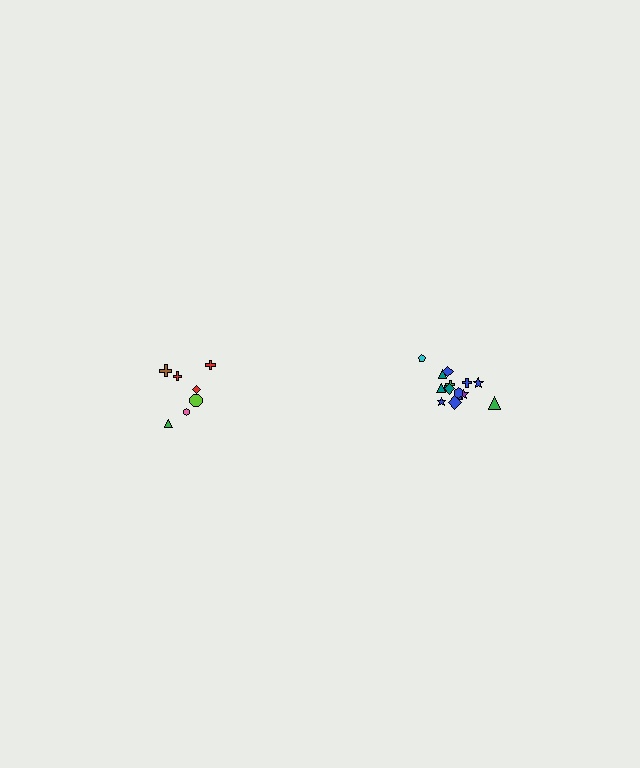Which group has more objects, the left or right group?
The right group.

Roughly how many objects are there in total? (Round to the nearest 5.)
Roughly 20 objects in total.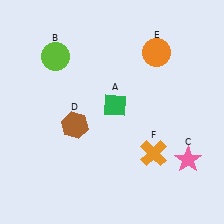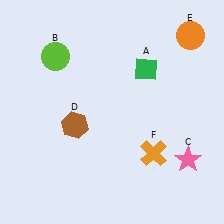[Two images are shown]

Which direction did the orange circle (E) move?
The orange circle (E) moved right.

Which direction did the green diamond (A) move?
The green diamond (A) moved up.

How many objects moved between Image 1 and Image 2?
2 objects moved between the two images.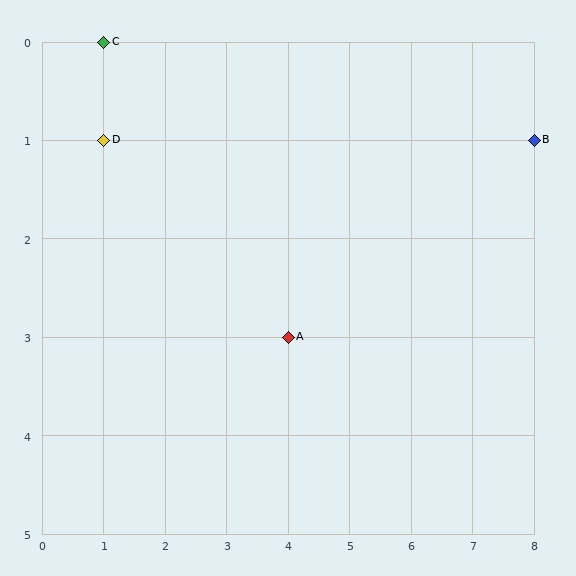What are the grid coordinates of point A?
Point A is at grid coordinates (4, 3).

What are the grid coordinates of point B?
Point B is at grid coordinates (8, 1).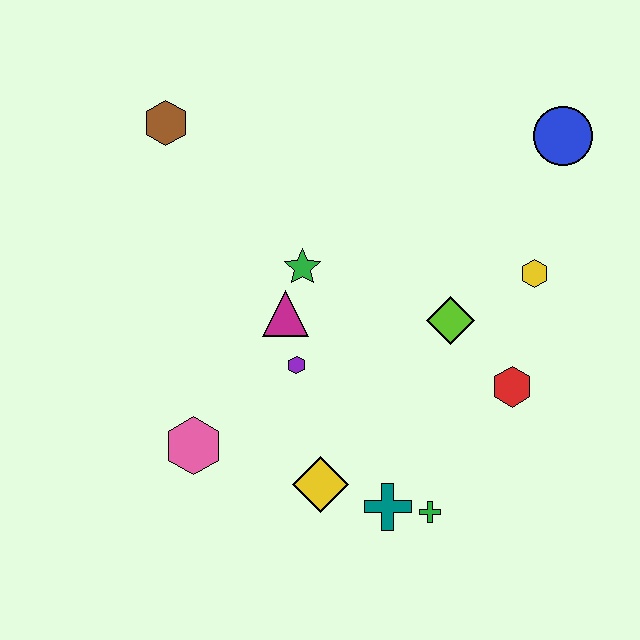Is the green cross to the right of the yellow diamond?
Yes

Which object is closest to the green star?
The magenta triangle is closest to the green star.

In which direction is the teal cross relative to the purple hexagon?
The teal cross is below the purple hexagon.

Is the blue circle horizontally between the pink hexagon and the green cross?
No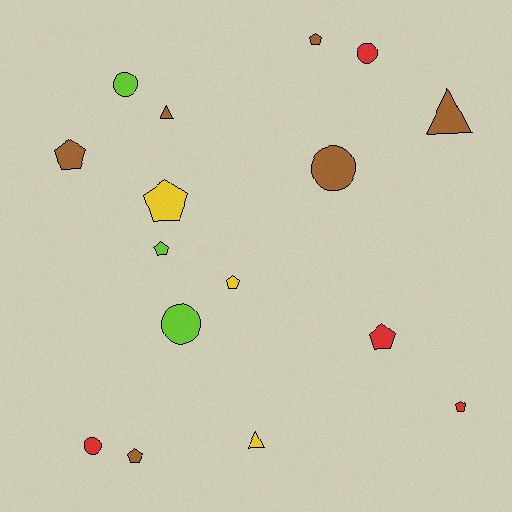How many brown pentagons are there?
There are 3 brown pentagons.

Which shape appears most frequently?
Pentagon, with 8 objects.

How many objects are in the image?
There are 16 objects.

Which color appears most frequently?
Brown, with 6 objects.